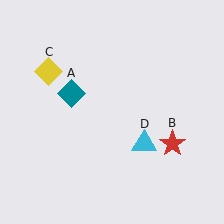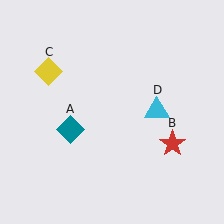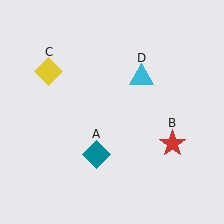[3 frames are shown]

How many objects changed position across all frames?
2 objects changed position: teal diamond (object A), cyan triangle (object D).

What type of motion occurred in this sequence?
The teal diamond (object A), cyan triangle (object D) rotated counterclockwise around the center of the scene.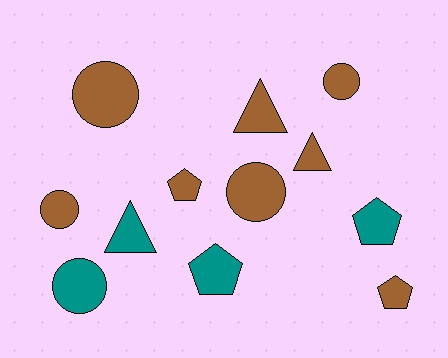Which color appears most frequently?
Brown, with 8 objects.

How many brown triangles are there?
There are 2 brown triangles.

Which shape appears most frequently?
Circle, with 5 objects.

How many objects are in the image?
There are 12 objects.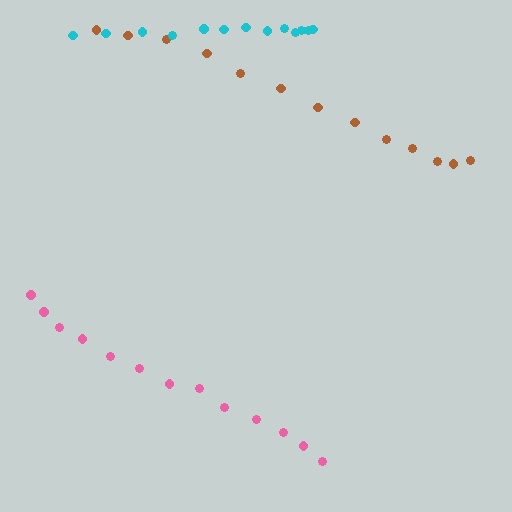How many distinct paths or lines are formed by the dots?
There are 3 distinct paths.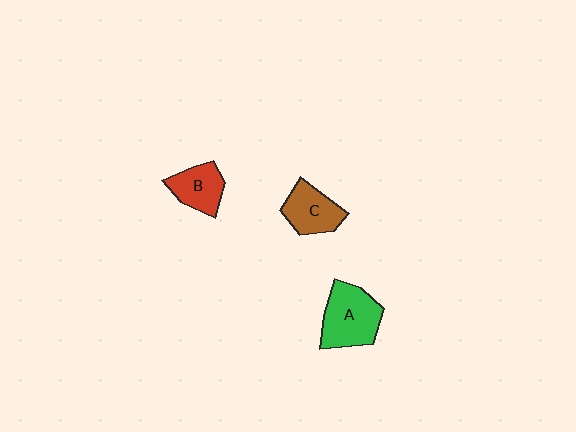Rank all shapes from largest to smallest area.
From largest to smallest: A (green), C (brown), B (red).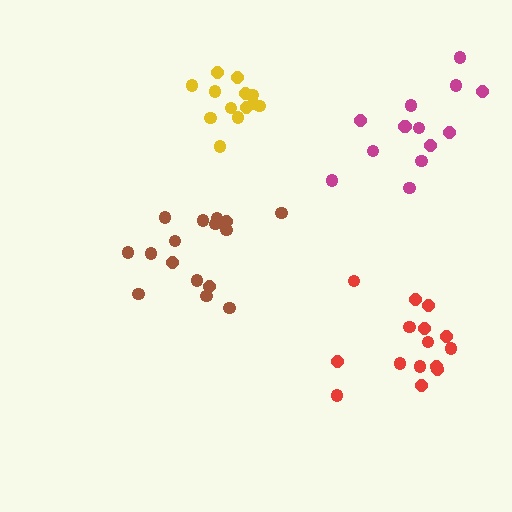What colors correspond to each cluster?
The clusters are colored: brown, magenta, yellow, red.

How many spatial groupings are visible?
There are 4 spatial groupings.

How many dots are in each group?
Group 1: 16 dots, Group 2: 14 dots, Group 3: 13 dots, Group 4: 15 dots (58 total).